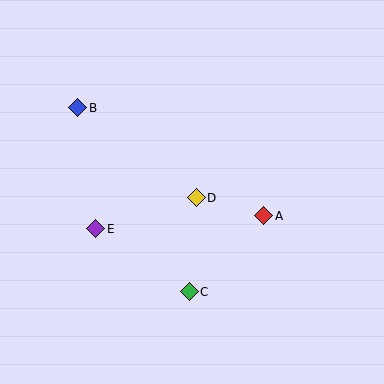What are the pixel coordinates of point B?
Point B is at (78, 108).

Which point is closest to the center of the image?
Point D at (196, 198) is closest to the center.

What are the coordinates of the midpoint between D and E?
The midpoint between D and E is at (146, 213).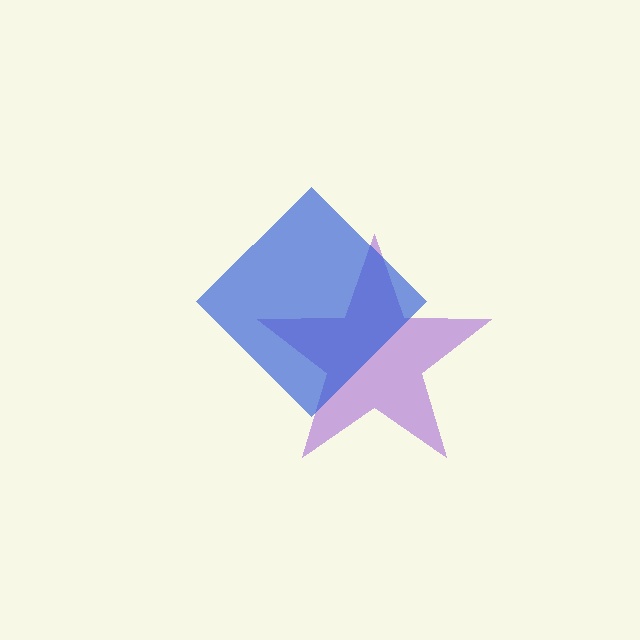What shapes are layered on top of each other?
The layered shapes are: a purple star, a blue diamond.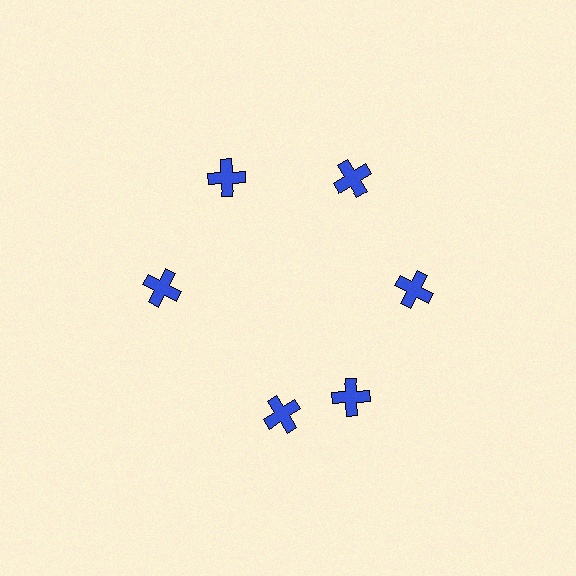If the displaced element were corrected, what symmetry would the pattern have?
It would have 6-fold rotational symmetry — the pattern would map onto itself every 60 degrees.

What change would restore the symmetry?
The symmetry would be restored by rotating it back into even spacing with its neighbors so that all 6 crosses sit at equal angles and equal distance from the center.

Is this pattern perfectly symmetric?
No. The 6 blue crosses are arranged in a ring, but one element near the 7 o'clock position is rotated out of alignment along the ring, breaking the 6-fold rotational symmetry.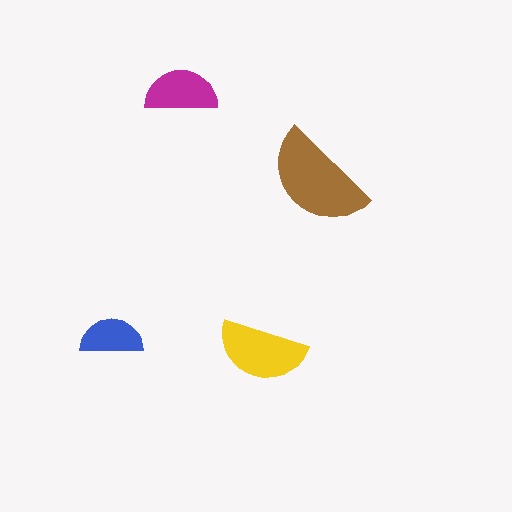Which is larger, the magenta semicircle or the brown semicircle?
The brown one.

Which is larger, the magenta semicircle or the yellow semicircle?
The yellow one.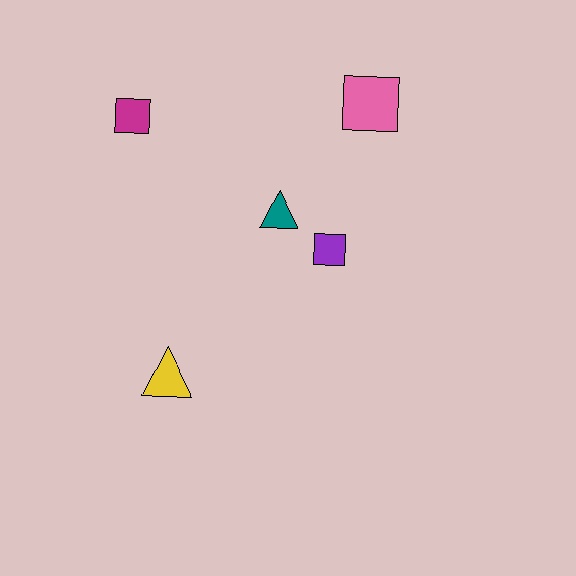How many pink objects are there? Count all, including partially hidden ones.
There is 1 pink object.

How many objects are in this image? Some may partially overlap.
There are 5 objects.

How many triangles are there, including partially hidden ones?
There are 2 triangles.